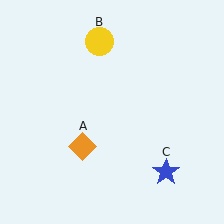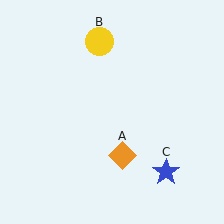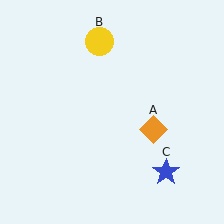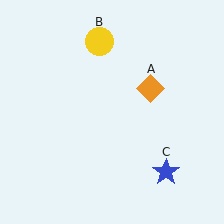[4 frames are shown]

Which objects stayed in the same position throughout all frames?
Yellow circle (object B) and blue star (object C) remained stationary.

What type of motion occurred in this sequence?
The orange diamond (object A) rotated counterclockwise around the center of the scene.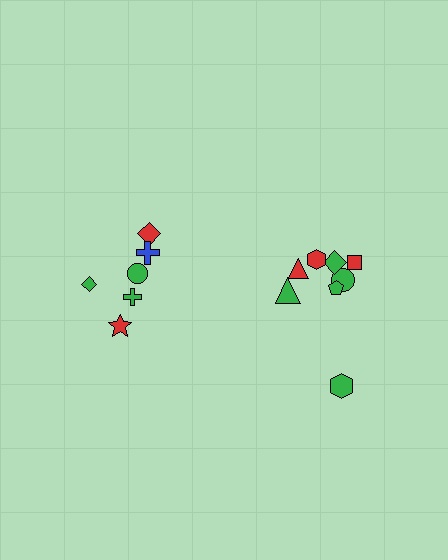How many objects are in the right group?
There are 8 objects.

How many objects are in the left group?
There are 6 objects.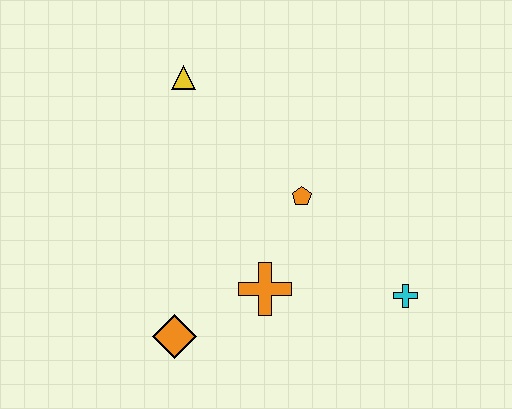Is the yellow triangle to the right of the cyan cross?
No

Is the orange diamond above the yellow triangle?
No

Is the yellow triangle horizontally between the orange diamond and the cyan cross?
Yes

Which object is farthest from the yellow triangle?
The cyan cross is farthest from the yellow triangle.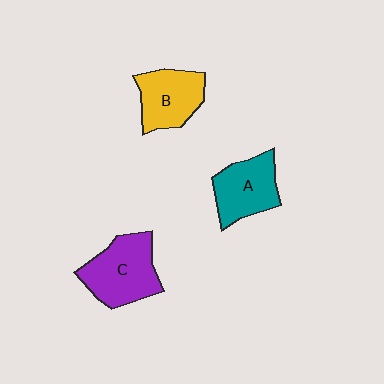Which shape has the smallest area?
Shape B (yellow).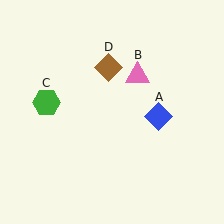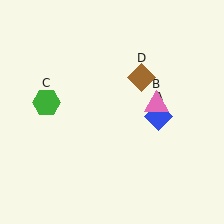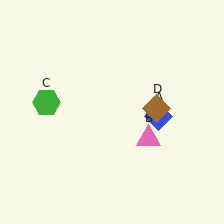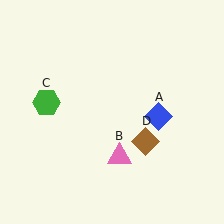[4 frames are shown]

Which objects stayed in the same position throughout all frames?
Blue diamond (object A) and green hexagon (object C) remained stationary.